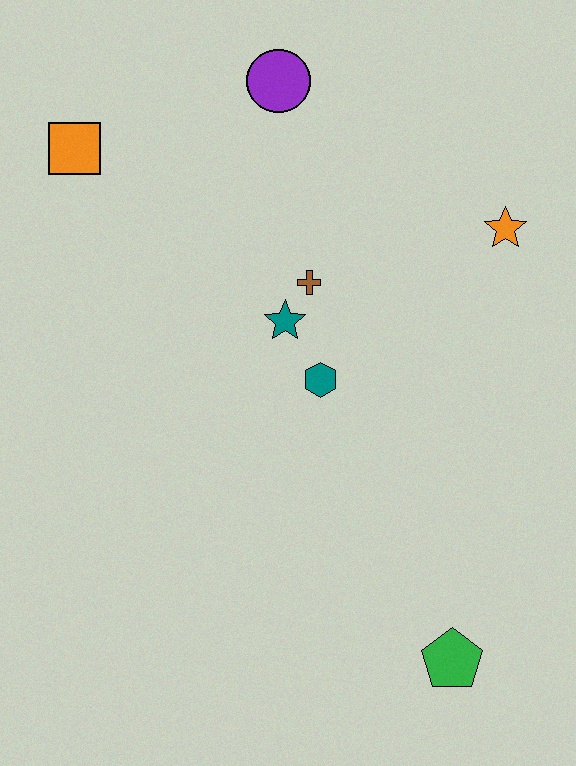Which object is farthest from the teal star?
The green pentagon is farthest from the teal star.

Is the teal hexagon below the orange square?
Yes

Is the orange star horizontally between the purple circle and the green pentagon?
No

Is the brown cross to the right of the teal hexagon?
No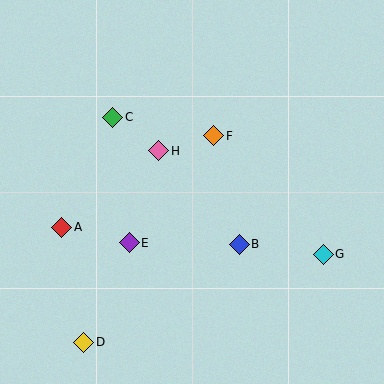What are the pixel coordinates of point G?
Point G is at (323, 254).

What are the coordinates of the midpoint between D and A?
The midpoint between D and A is at (73, 285).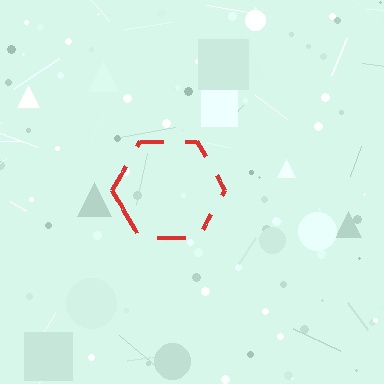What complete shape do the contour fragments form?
The contour fragments form a hexagon.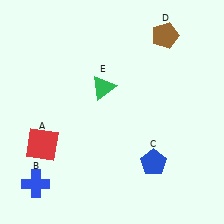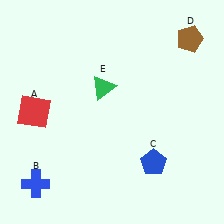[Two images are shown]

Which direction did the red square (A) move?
The red square (A) moved up.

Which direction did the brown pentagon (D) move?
The brown pentagon (D) moved right.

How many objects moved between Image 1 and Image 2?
2 objects moved between the two images.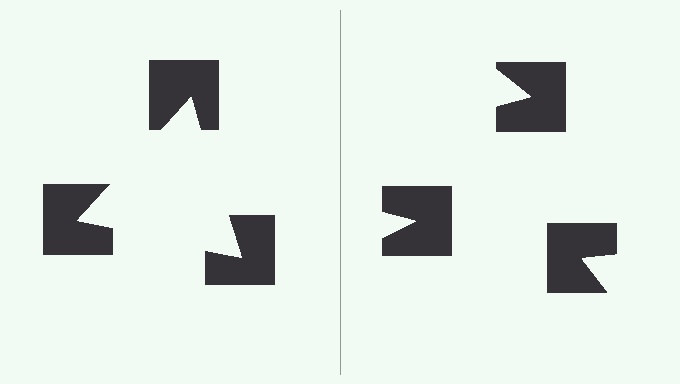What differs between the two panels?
The notched squares are positioned identically on both sides; only the wedge orientations differ. On the left they align to a triangle; on the right they are misaligned.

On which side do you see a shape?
An illusory triangle appears on the left side. On the right side the wedge cuts are rotated, so no coherent shape forms.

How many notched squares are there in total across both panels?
6 — 3 on each side.